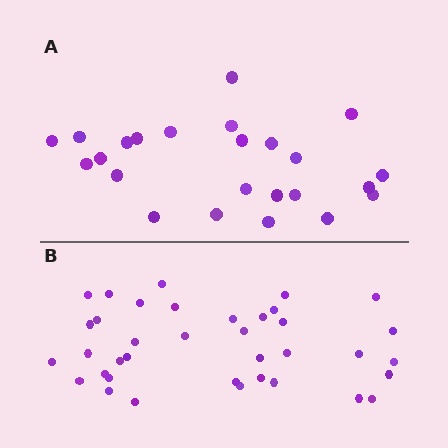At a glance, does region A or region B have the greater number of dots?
Region B (the bottom region) has more dots.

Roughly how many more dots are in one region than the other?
Region B has approximately 15 more dots than region A.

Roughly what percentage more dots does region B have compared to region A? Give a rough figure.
About 55% more.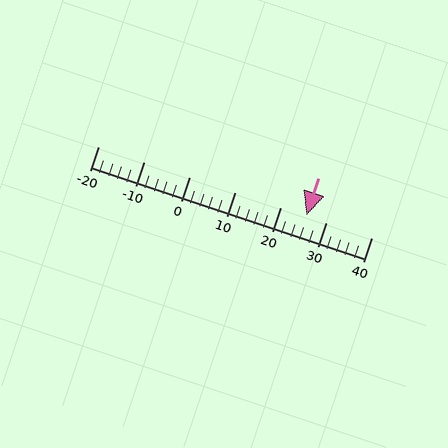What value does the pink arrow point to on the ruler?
The pink arrow points to approximately 26.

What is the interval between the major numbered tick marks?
The major tick marks are spaced 10 units apart.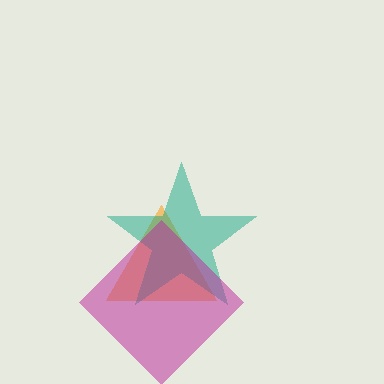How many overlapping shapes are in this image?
There are 3 overlapping shapes in the image.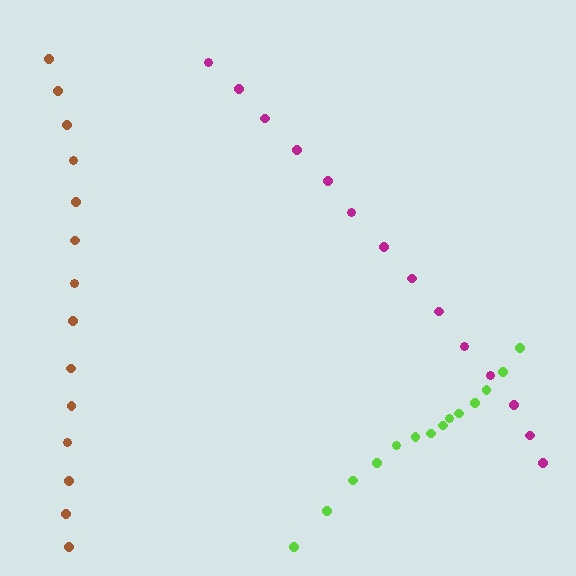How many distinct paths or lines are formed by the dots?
There are 3 distinct paths.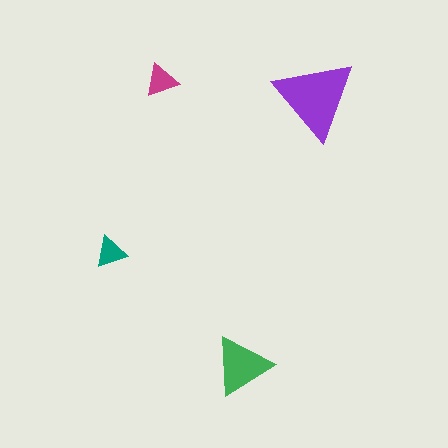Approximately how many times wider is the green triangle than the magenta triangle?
About 2 times wider.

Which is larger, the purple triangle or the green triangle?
The purple one.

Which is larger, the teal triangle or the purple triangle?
The purple one.